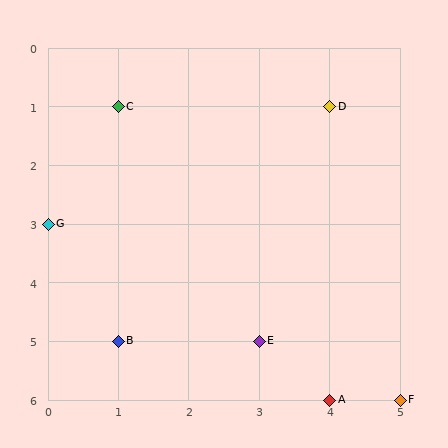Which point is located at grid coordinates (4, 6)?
Point A is at (4, 6).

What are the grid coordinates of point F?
Point F is at grid coordinates (5, 6).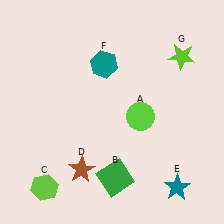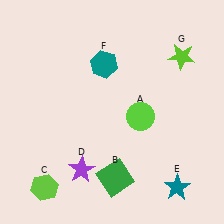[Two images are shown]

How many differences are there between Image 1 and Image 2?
There is 1 difference between the two images.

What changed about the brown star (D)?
In Image 1, D is brown. In Image 2, it changed to purple.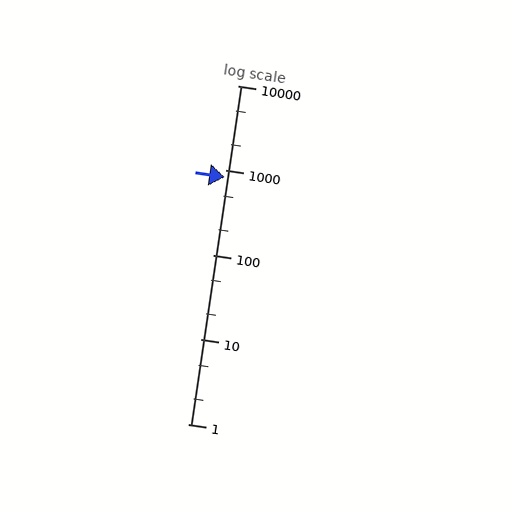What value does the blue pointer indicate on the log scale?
The pointer indicates approximately 820.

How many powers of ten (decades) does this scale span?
The scale spans 4 decades, from 1 to 10000.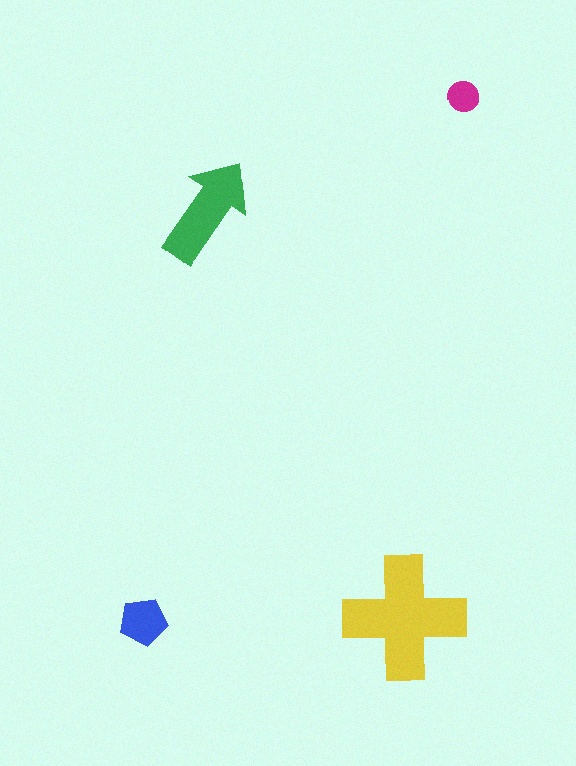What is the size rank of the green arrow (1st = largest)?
2nd.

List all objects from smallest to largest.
The magenta circle, the blue pentagon, the green arrow, the yellow cross.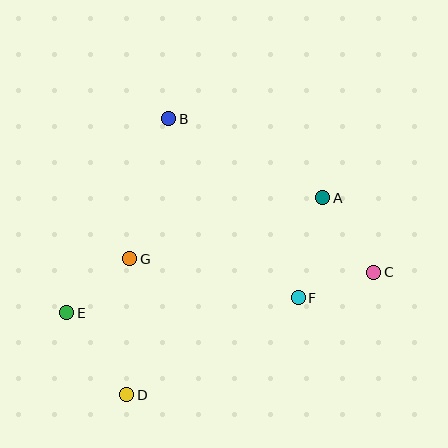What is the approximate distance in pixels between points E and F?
The distance between E and F is approximately 232 pixels.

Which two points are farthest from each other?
Points C and E are farthest from each other.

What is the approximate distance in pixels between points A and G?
The distance between A and G is approximately 202 pixels.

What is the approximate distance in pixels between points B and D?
The distance between B and D is approximately 279 pixels.